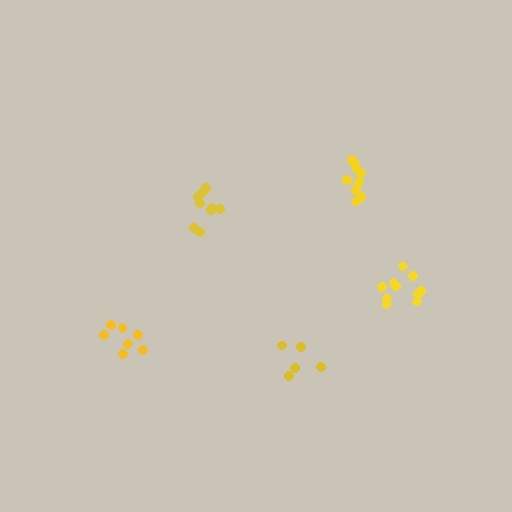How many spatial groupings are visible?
There are 5 spatial groupings.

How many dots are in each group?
Group 1: 11 dots, Group 2: 10 dots, Group 3: 5 dots, Group 4: 9 dots, Group 5: 7 dots (42 total).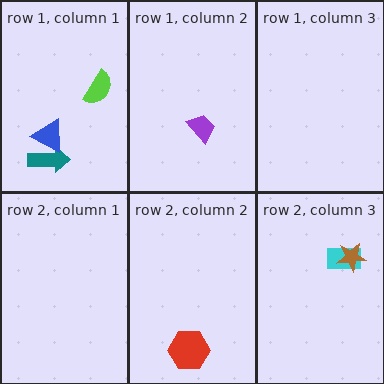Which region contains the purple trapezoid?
The row 1, column 2 region.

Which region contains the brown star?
The row 2, column 3 region.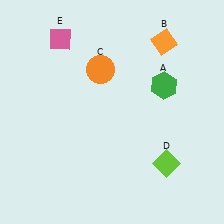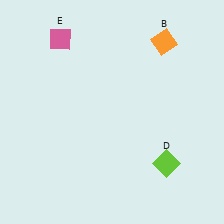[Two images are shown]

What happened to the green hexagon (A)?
The green hexagon (A) was removed in Image 2. It was in the top-right area of Image 1.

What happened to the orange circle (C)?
The orange circle (C) was removed in Image 2. It was in the top-left area of Image 1.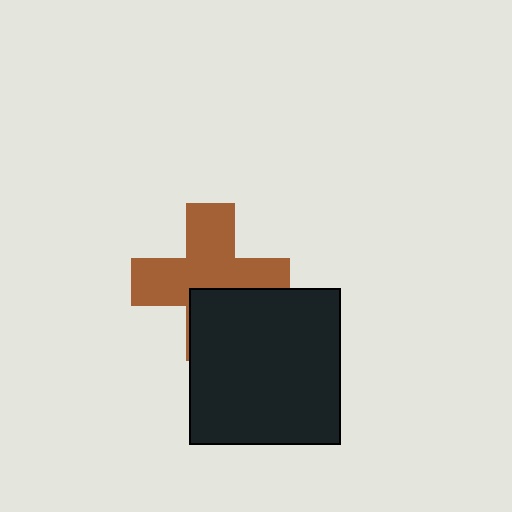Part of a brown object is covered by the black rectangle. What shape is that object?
It is a cross.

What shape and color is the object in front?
The object in front is a black rectangle.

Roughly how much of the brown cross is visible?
Most of it is visible (roughly 67%).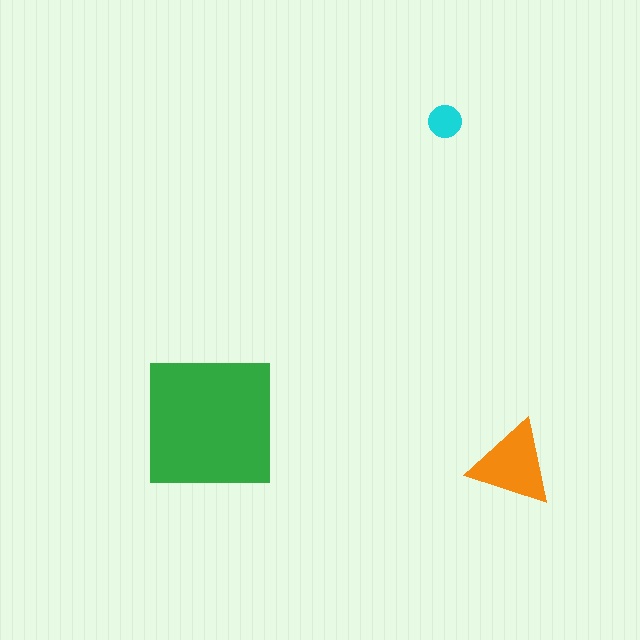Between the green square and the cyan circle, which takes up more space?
The green square.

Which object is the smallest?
The cyan circle.